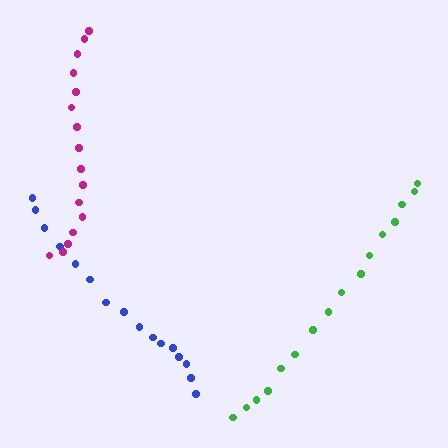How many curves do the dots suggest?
There are 3 distinct paths.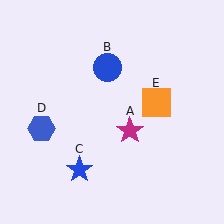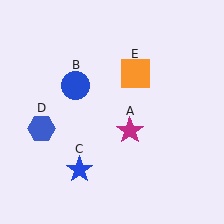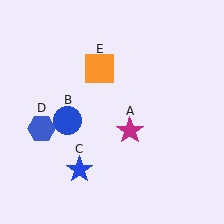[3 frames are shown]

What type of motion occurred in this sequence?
The blue circle (object B), orange square (object E) rotated counterclockwise around the center of the scene.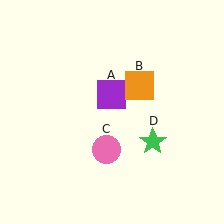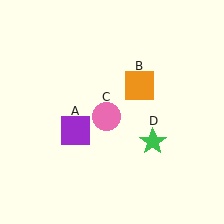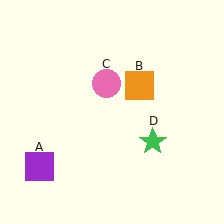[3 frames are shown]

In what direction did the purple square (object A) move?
The purple square (object A) moved down and to the left.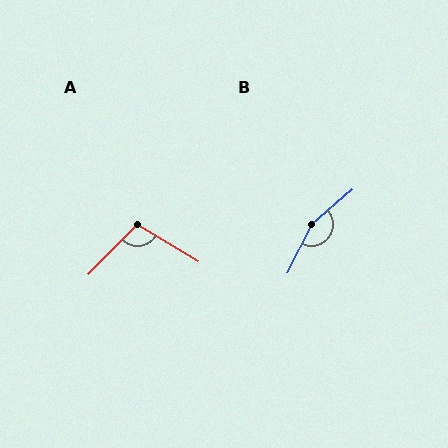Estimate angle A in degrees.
Approximately 103 degrees.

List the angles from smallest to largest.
A (103°), B (157°).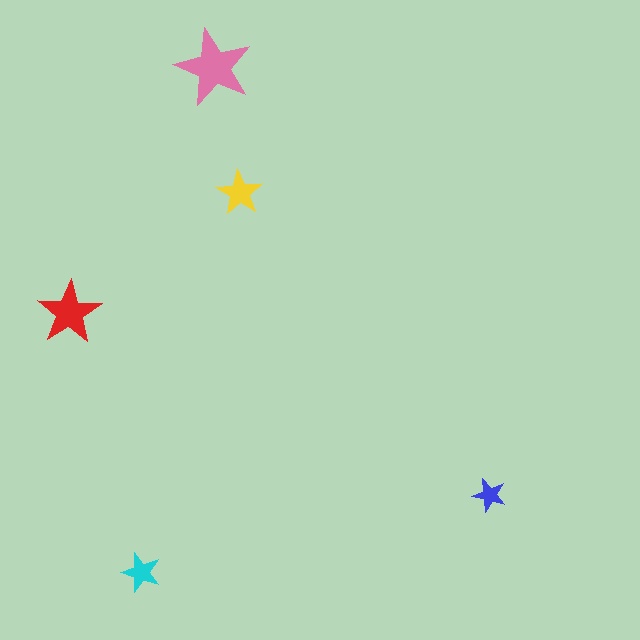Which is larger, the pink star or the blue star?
The pink one.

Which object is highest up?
The pink star is topmost.